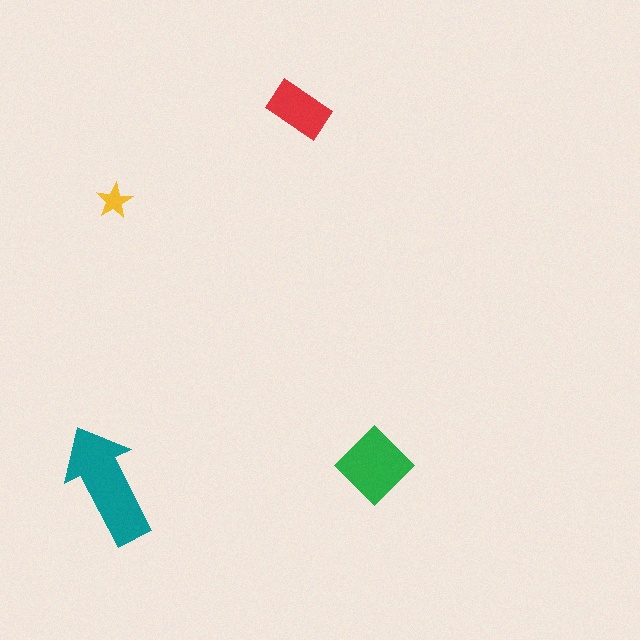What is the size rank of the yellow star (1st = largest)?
4th.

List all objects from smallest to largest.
The yellow star, the red rectangle, the green diamond, the teal arrow.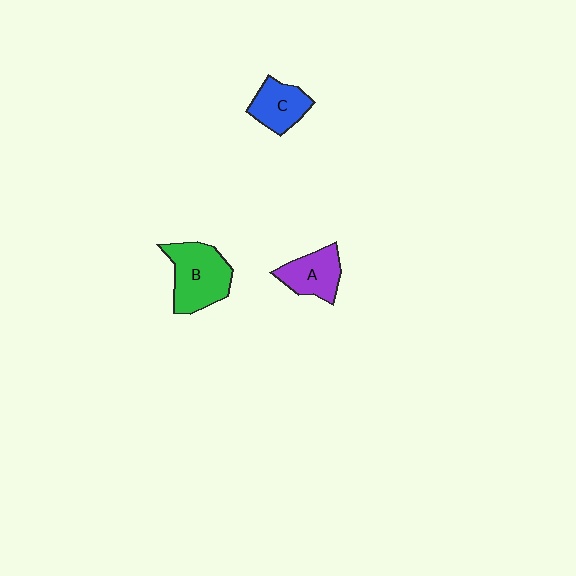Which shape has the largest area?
Shape B (green).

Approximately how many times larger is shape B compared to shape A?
Approximately 1.5 times.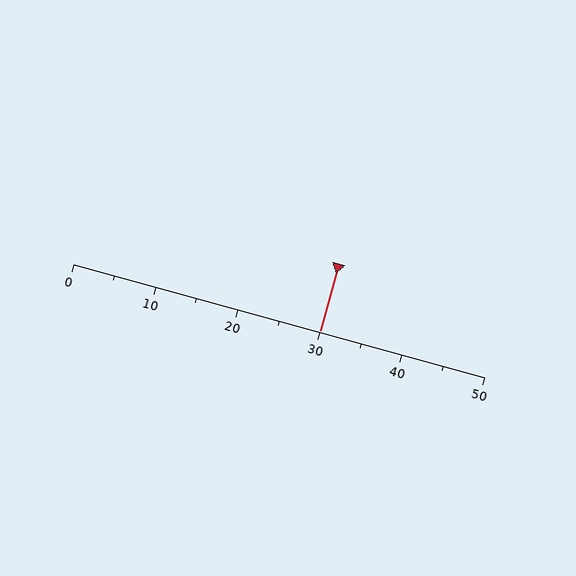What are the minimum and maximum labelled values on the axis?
The axis runs from 0 to 50.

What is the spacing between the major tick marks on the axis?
The major ticks are spaced 10 apart.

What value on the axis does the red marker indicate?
The marker indicates approximately 30.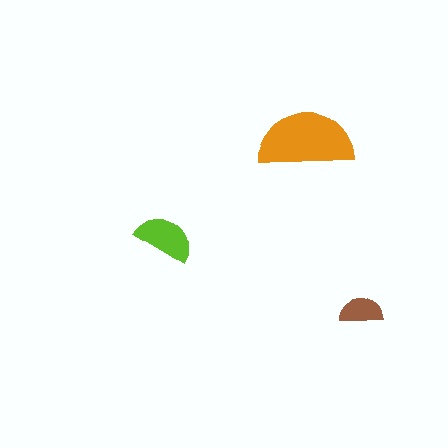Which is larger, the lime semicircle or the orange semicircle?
The orange one.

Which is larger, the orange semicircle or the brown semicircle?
The orange one.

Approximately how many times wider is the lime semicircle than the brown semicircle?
About 1.5 times wider.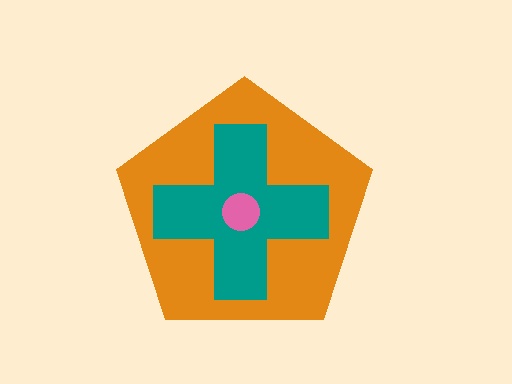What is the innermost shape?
The pink circle.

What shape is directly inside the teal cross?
The pink circle.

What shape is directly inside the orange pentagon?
The teal cross.